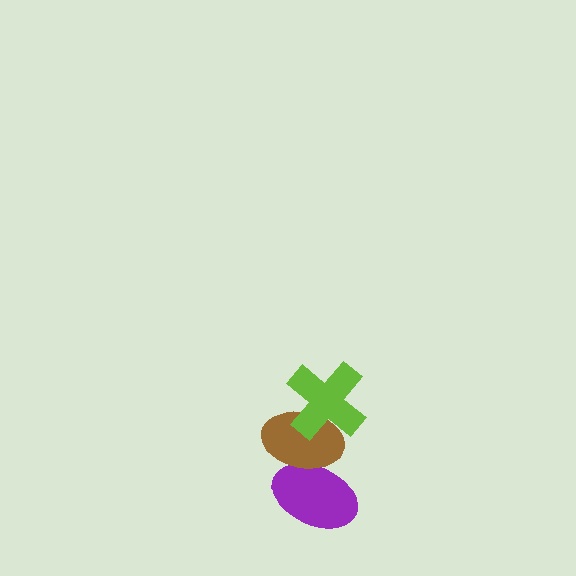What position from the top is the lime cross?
The lime cross is 1st from the top.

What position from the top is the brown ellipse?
The brown ellipse is 2nd from the top.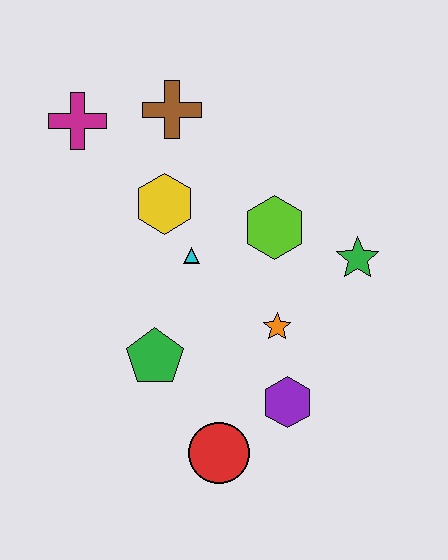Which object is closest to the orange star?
The purple hexagon is closest to the orange star.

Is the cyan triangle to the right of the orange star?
No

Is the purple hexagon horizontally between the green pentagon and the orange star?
No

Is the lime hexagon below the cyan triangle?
No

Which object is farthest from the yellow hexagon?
The red circle is farthest from the yellow hexagon.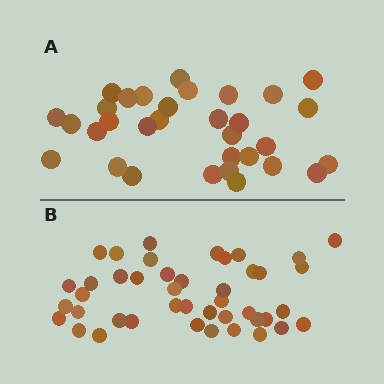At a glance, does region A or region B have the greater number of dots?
Region B (the bottom region) has more dots.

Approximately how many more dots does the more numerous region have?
Region B has roughly 12 or so more dots than region A.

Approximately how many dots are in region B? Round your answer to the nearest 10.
About 40 dots. (The exact count is 43, which rounds to 40.)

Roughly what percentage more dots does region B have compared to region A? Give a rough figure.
About 35% more.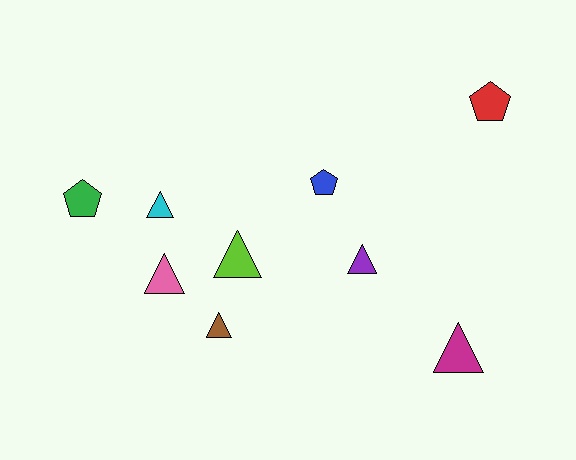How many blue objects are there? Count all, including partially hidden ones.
There is 1 blue object.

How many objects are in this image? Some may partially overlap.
There are 9 objects.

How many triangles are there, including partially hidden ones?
There are 6 triangles.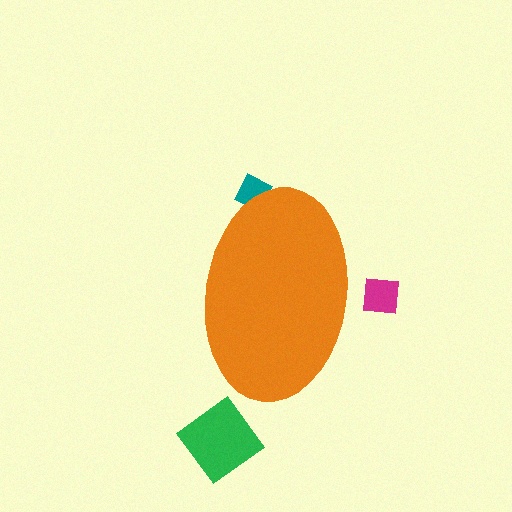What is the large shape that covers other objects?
An orange ellipse.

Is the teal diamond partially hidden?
Yes, the teal diamond is partially hidden behind the orange ellipse.